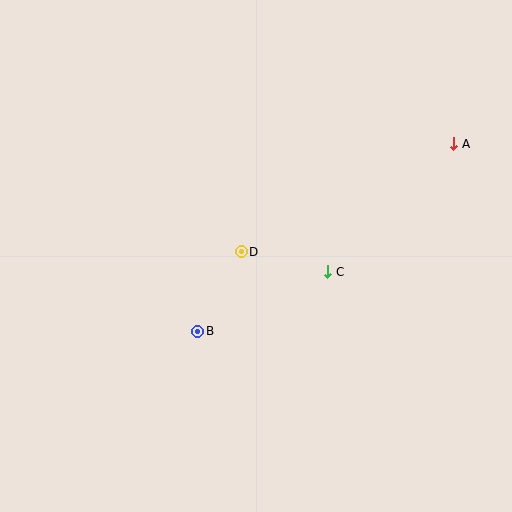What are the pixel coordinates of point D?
Point D is at (241, 252).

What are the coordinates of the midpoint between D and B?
The midpoint between D and B is at (220, 291).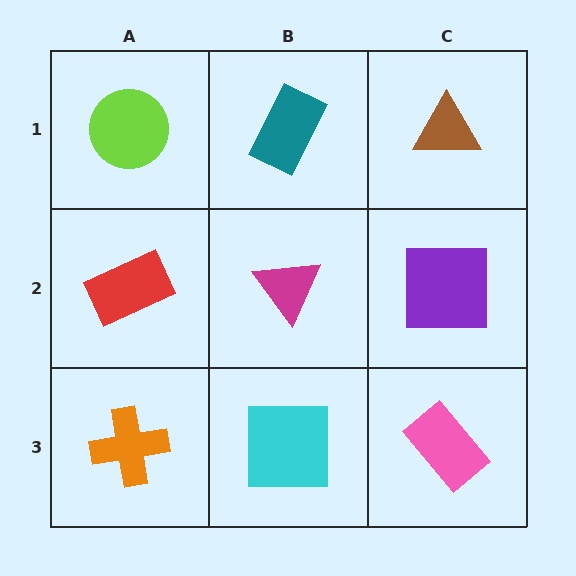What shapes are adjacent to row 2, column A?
A lime circle (row 1, column A), an orange cross (row 3, column A), a magenta triangle (row 2, column B).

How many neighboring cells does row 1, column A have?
2.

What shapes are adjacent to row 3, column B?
A magenta triangle (row 2, column B), an orange cross (row 3, column A), a pink rectangle (row 3, column C).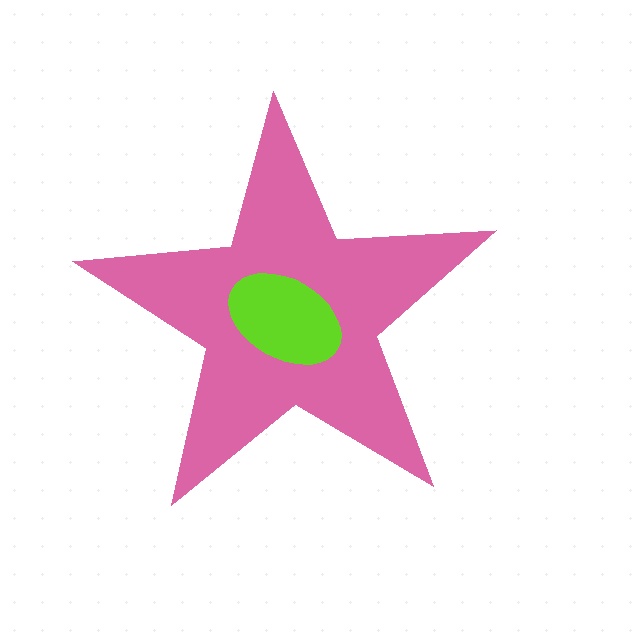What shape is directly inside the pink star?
The lime ellipse.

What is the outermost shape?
The pink star.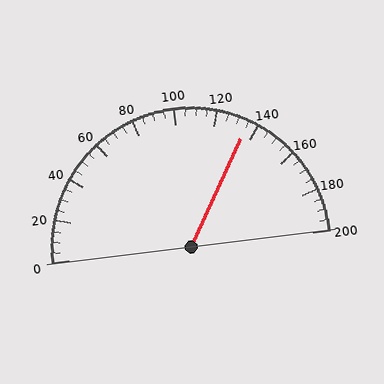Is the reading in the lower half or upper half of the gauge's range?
The reading is in the upper half of the range (0 to 200).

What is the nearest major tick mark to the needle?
The nearest major tick mark is 140.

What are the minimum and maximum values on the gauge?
The gauge ranges from 0 to 200.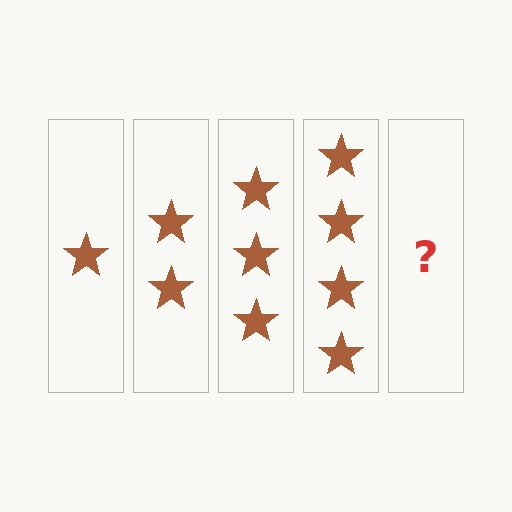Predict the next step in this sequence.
The next step is 5 stars.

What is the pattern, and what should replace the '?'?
The pattern is that each step adds one more star. The '?' should be 5 stars.